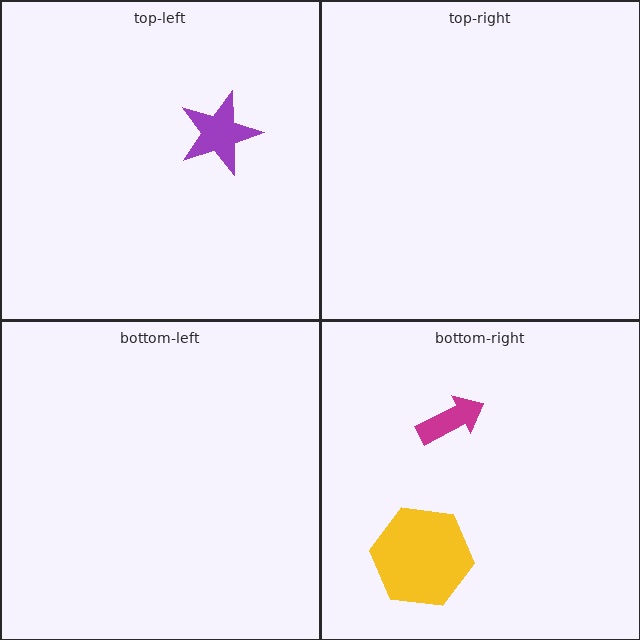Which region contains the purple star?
The top-left region.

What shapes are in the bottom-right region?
The magenta arrow, the yellow hexagon.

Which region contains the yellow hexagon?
The bottom-right region.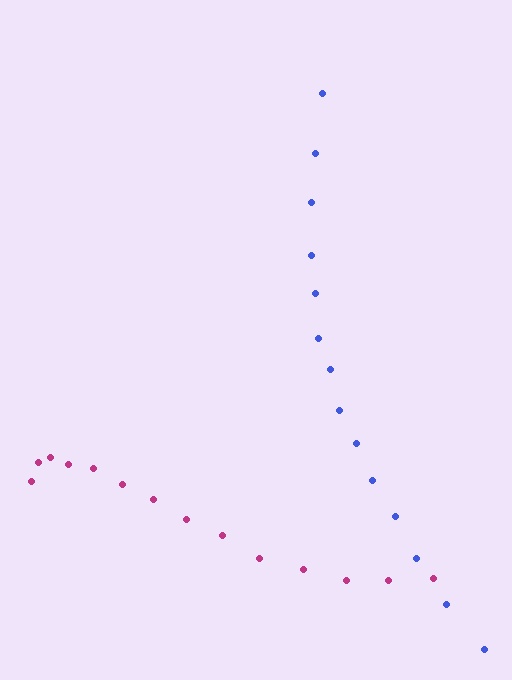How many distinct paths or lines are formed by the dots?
There are 2 distinct paths.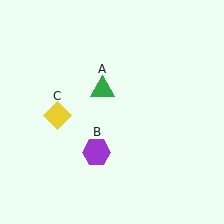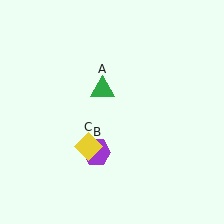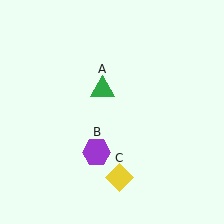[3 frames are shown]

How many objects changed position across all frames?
1 object changed position: yellow diamond (object C).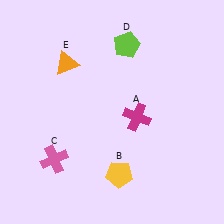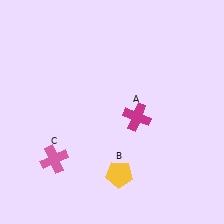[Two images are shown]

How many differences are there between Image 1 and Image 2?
There are 2 differences between the two images.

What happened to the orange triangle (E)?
The orange triangle (E) was removed in Image 2. It was in the top-left area of Image 1.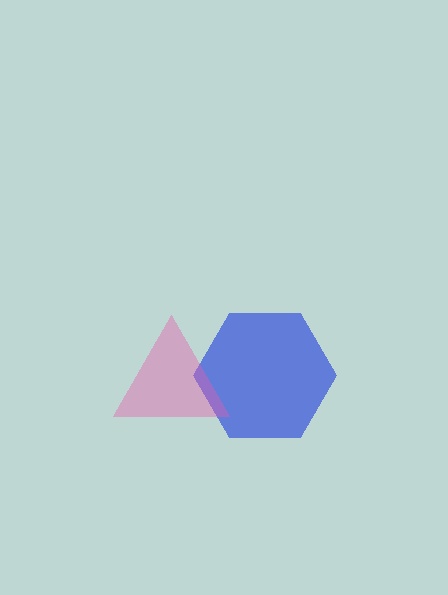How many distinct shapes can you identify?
There are 2 distinct shapes: a blue hexagon, a pink triangle.